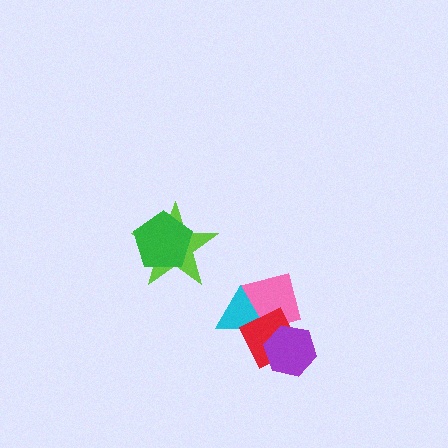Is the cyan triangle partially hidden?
Yes, it is partially covered by another shape.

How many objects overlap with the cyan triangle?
2 objects overlap with the cyan triangle.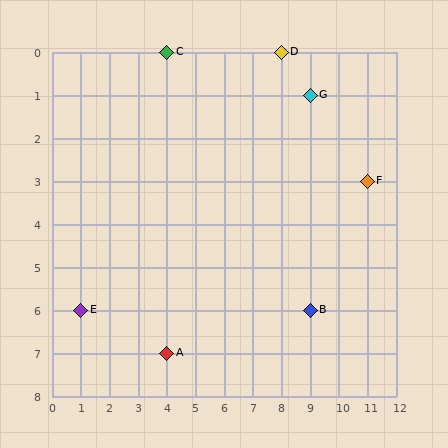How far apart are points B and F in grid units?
Points B and F are 2 columns and 3 rows apart (about 3.6 grid units diagonally).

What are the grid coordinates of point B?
Point B is at grid coordinates (9, 6).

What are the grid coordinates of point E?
Point E is at grid coordinates (1, 6).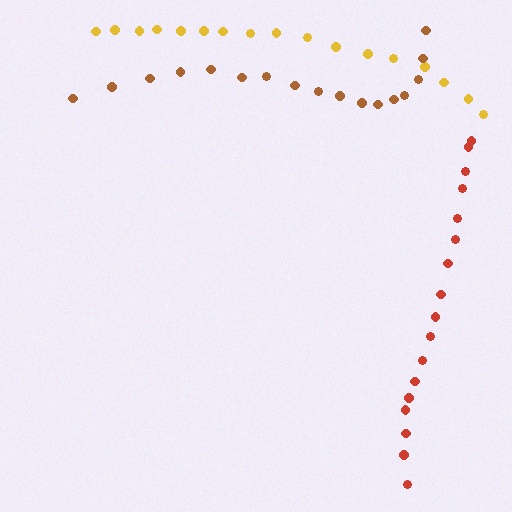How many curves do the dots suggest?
There are 3 distinct paths.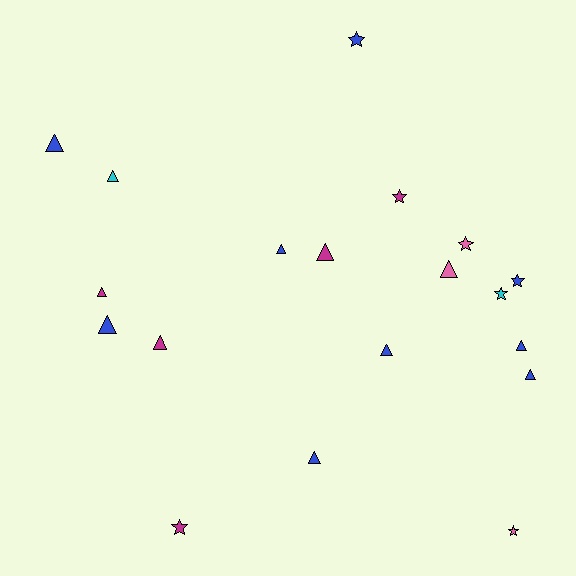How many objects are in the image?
There are 19 objects.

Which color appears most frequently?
Blue, with 9 objects.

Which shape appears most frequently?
Triangle, with 12 objects.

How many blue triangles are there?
There are 7 blue triangles.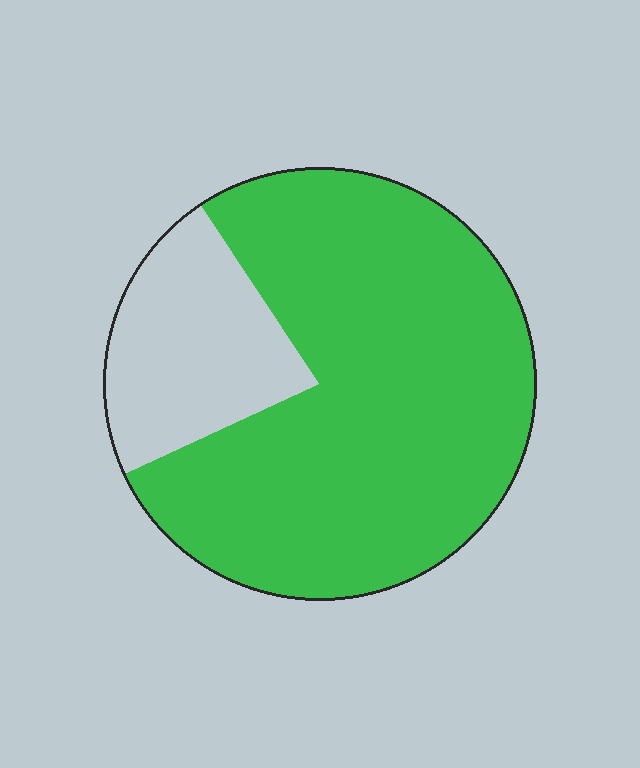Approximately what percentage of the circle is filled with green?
Approximately 80%.